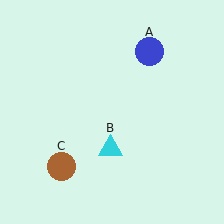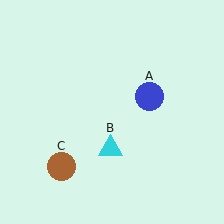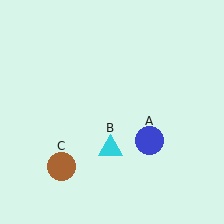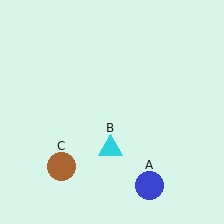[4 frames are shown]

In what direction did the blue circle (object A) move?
The blue circle (object A) moved down.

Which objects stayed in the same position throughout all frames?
Cyan triangle (object B) and brown circle (object C) remained stationary.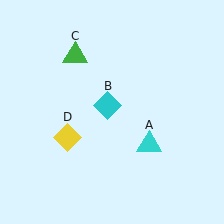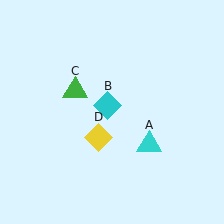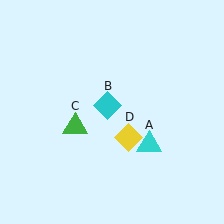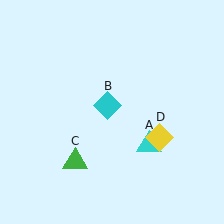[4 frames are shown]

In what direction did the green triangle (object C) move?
The green triangle (object C) moved down.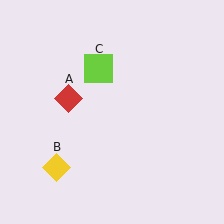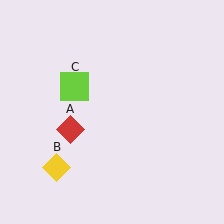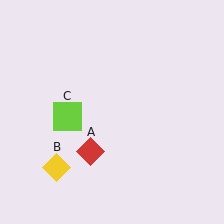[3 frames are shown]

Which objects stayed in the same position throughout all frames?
Yellow diamond (object B) remained stationary.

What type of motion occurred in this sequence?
The red diamond (object A), lime square (object C) rotated counterclockwise around the center of the scene.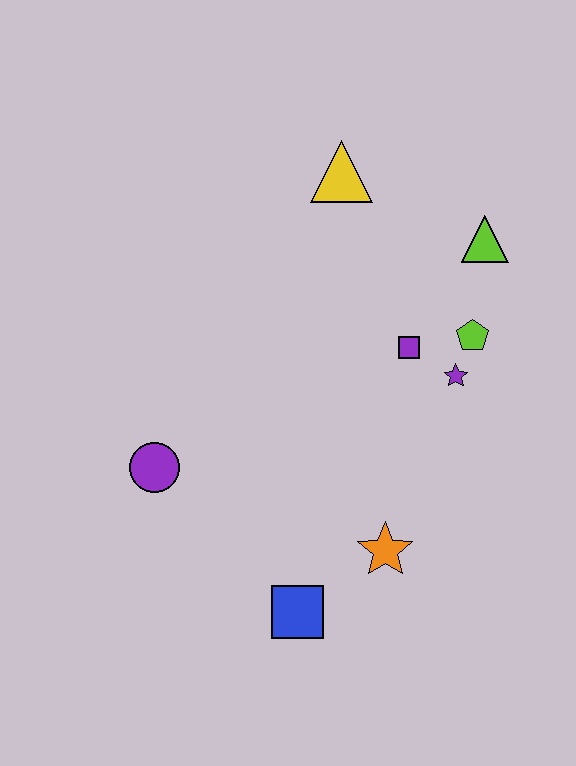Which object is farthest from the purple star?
The purple circle is farthest from the purple star.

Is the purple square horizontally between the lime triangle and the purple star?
No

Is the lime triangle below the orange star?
No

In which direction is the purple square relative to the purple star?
The purple square is to the left of the purple star.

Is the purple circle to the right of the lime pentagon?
No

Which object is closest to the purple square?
The purple star is closest to the purple square.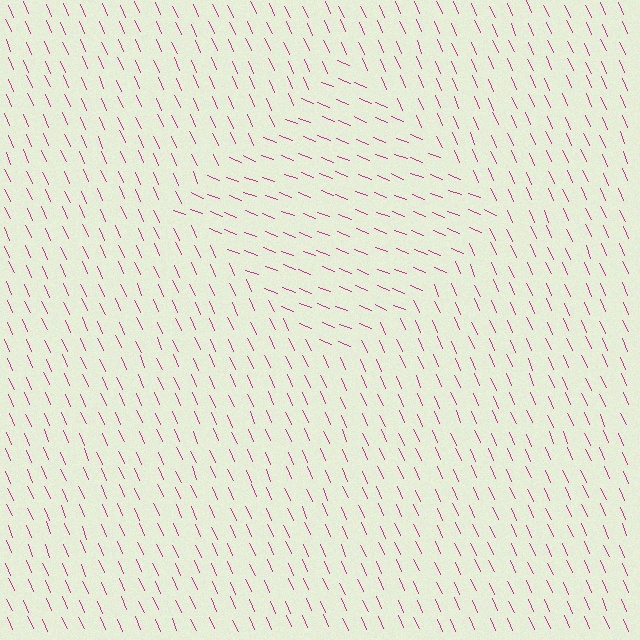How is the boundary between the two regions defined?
The boundary is defined purely by a change in line orientation (approximately 45 degrees difference). All lines are the same color and thickness.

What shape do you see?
I see a diamond.